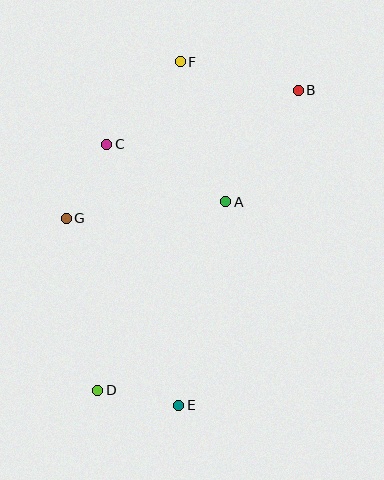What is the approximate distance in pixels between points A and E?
The distance between A and E is approximately 209 pixels.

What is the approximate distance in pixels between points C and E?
The distance between C and E is approximately 271 pixels.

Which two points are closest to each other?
Points D and E are closest to each other.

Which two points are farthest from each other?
Points B and D are farthest from each other.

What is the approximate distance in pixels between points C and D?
The distance between C and D is approximately 246 pixels.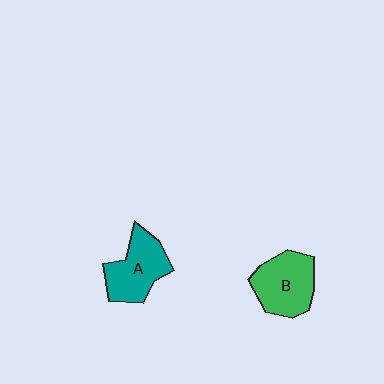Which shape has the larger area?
Shape B (green).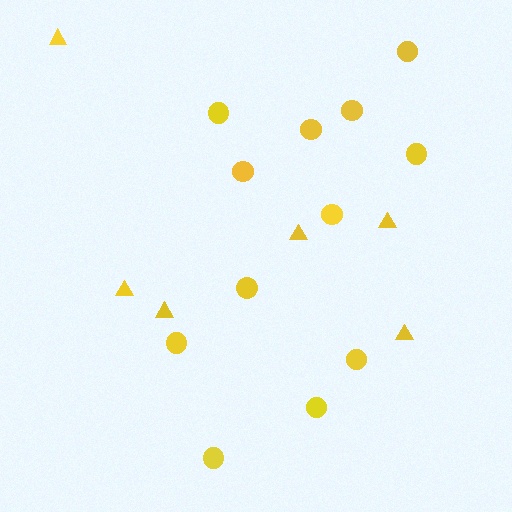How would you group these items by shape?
There are 2 groups: one group of triangles (6) and one group of circles (12).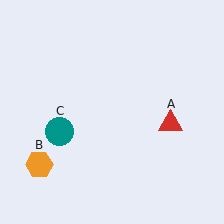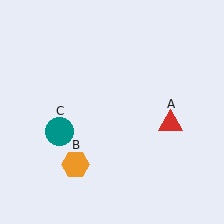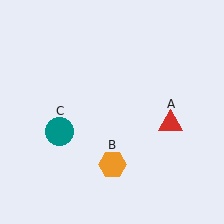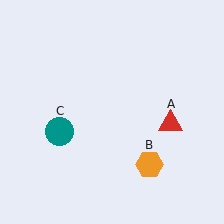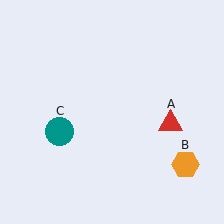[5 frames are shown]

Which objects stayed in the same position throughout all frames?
Red triangle (object A) and teal circle (object C) remained stationary.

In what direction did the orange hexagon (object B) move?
The orange hexagon (object B) moved right.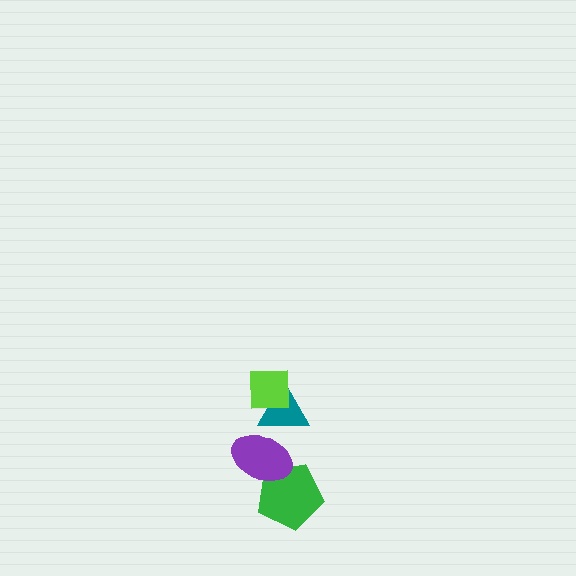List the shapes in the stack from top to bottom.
From top to bottom: the lime square, the teal triangle, the purple ellipse, the green pentagon.